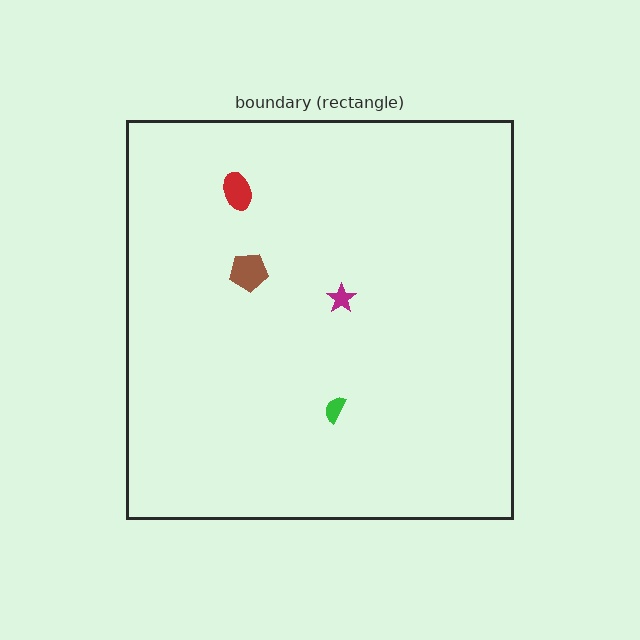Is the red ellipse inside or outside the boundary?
Inside.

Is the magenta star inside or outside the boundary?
Inside.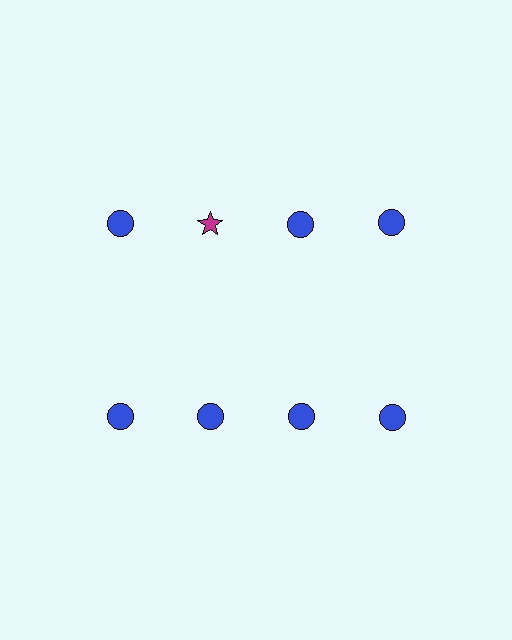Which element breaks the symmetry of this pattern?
The magenta star in the top row, second from left column breaks the symmetry. All other shapes are blue circles.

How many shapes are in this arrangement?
There are 8 shapes arranged in a grid pattern.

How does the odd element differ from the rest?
It differs in both color (magenta instead of blue) and shape (star instead of circle).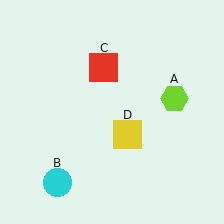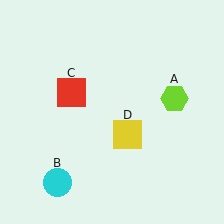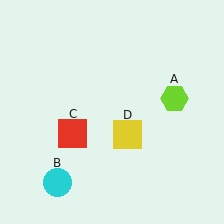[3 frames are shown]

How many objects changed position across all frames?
1 object changed position: red square (object C).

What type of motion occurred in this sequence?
The red square (object C) rotated counterclockwise around the center of the scene.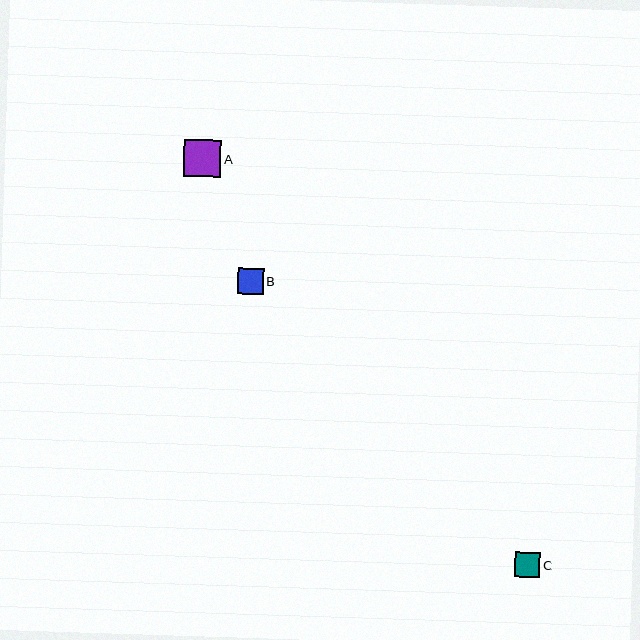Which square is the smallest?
Square C is the smallest with a size of approximately 25 pixels.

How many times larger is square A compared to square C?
Square A is approximately 1.5 times the size of square C.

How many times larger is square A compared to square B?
Square A is approximately 1.4 times the size of square B.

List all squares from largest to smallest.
From largest to smallest: A, B, C.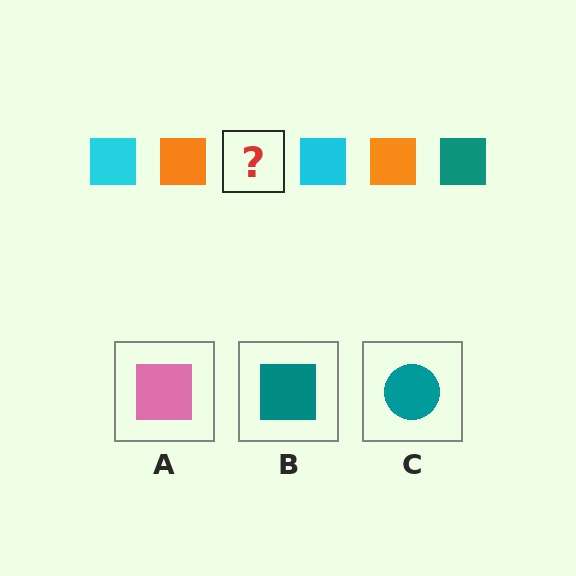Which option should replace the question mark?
Option B.